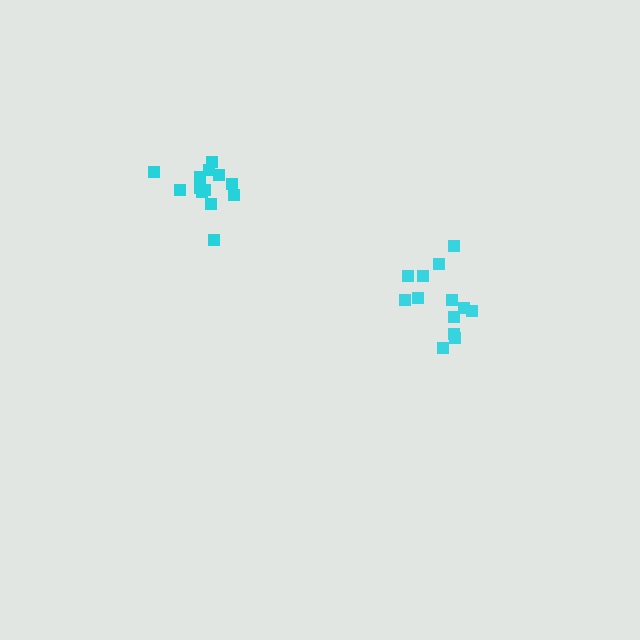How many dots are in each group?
Group 1: 13 dots, Group 2: 13 dots (26 total).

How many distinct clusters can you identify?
There are 2 distinct clusters.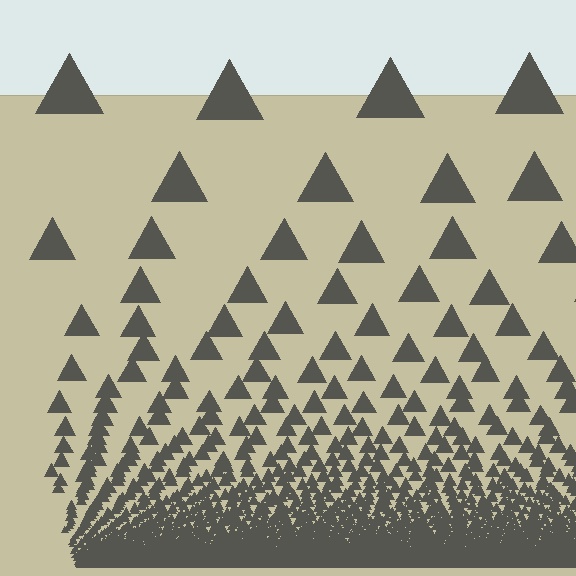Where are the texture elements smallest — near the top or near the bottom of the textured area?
Near the bottom.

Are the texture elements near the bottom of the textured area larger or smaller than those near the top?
Smaller. The gradient is inverted — elements near the bottom are smaller and denser.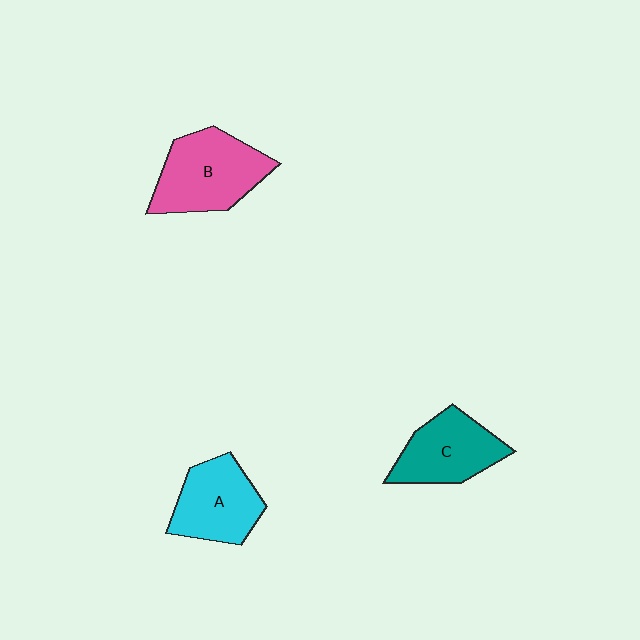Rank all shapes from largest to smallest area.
From largest to smallest: B (pink), A (cyan), C (teal).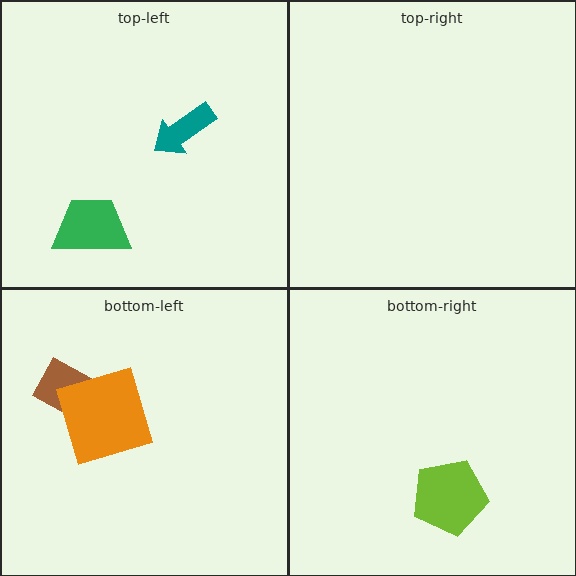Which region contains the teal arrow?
The top-left region.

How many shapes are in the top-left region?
2.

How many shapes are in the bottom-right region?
1.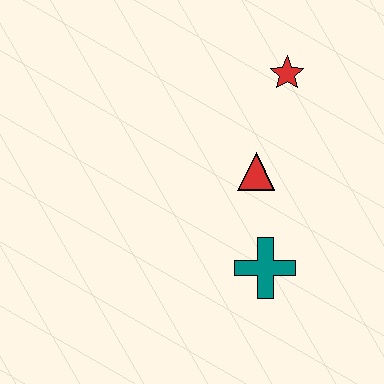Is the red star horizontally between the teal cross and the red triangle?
No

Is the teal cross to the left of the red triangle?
No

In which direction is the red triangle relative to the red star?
The red triangle is below the red star.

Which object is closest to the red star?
The red triangle is closest to the red star.